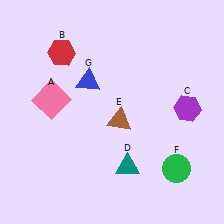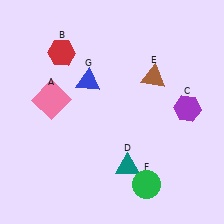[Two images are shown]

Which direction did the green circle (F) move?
The green circle (F) moved left.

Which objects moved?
The objects that moved are: the brown triangle (E), the green circle (F).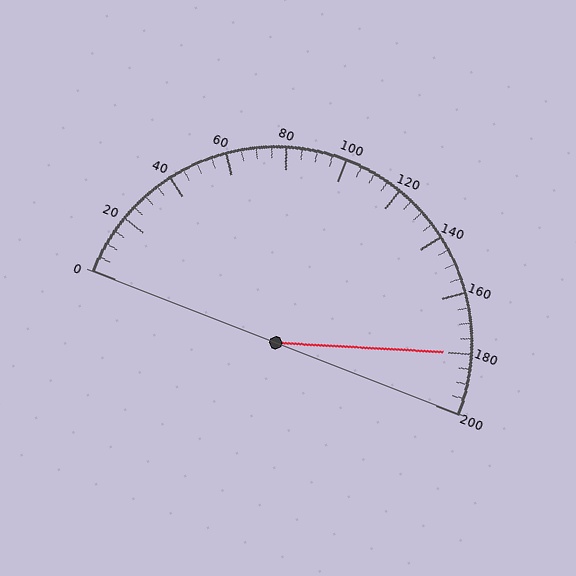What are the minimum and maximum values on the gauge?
The gauge ranges from 0 to 200.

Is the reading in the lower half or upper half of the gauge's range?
The reading is in the upper half of the range (0 to 200).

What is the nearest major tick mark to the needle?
The nearest major tick mark is 180.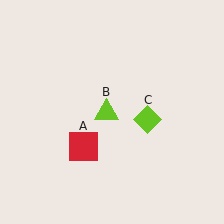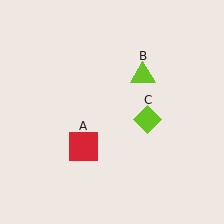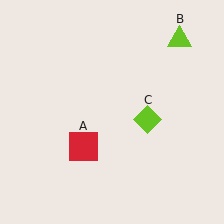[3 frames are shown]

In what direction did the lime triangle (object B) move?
The lime triangle (object B) moved up and to the right.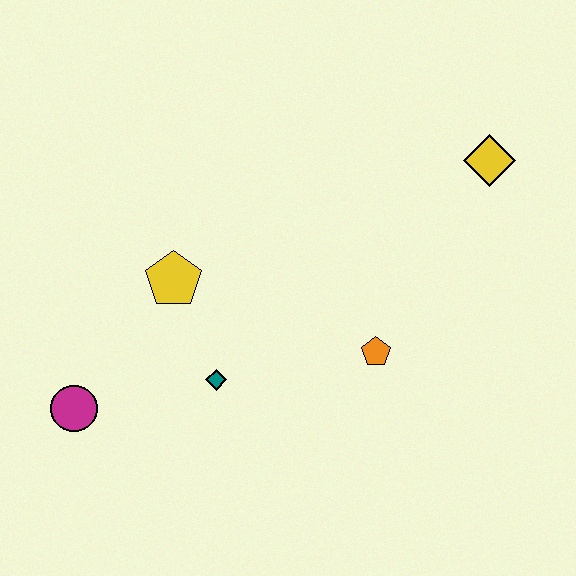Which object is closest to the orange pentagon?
The teal diamond is closest to the orange pentagon.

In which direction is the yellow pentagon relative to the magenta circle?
The yellow pentagon is above the magenta circle.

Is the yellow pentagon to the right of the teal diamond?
No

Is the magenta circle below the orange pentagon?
Yes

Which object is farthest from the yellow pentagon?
The yellow diamond is farthest from the yellow pentagon.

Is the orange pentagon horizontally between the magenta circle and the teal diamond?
No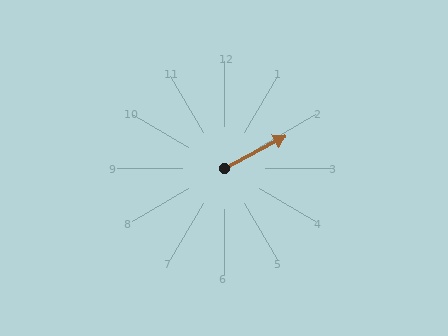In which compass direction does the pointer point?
Northeast.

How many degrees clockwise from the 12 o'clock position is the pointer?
Approximately 62 degrees.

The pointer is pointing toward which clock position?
Roughly 2 o'clock.